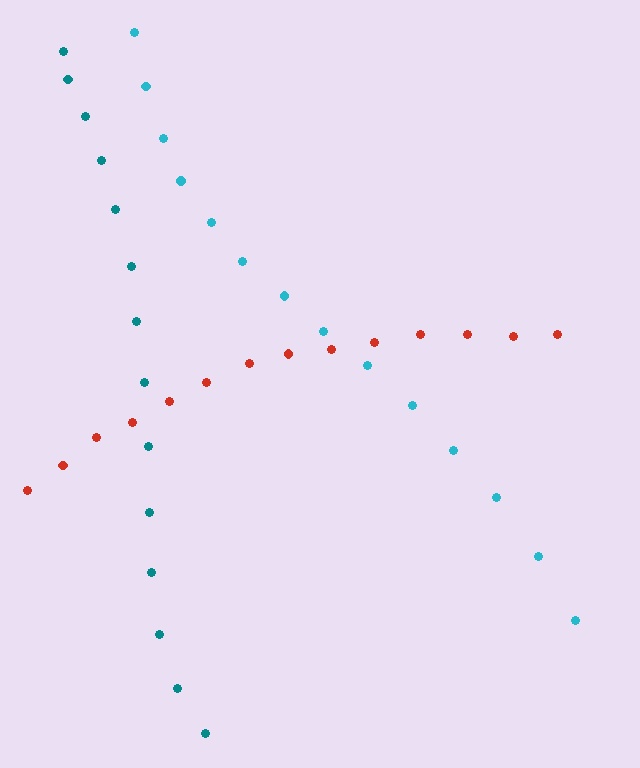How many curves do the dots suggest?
There are 3 distinct paths.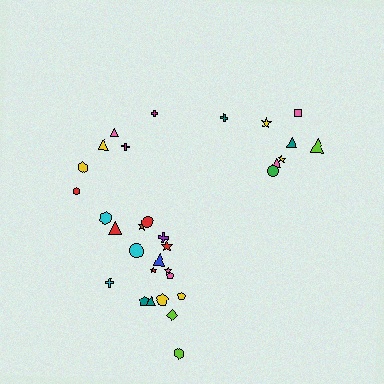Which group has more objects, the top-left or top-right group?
The top-right group.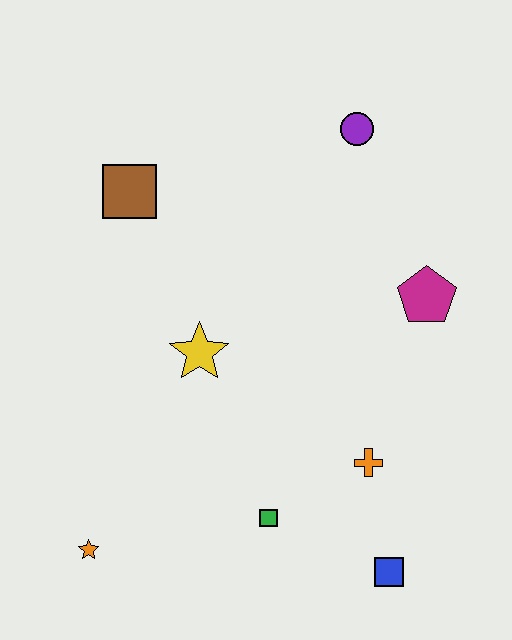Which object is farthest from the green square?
The purple circle is farthest from the green square.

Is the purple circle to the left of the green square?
No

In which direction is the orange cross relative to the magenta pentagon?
The orange cross is below the magenta pentagon.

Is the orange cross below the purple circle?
Yes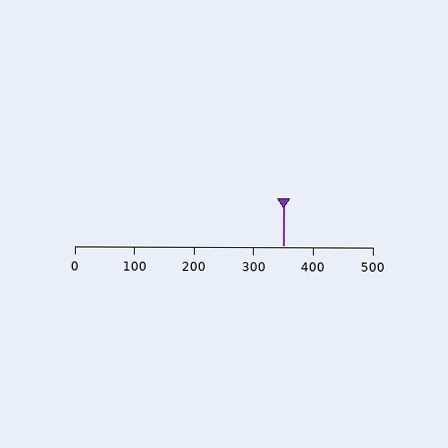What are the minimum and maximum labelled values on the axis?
The axis runs from 0 to 500.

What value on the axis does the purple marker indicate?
The marker indicates approximately 350.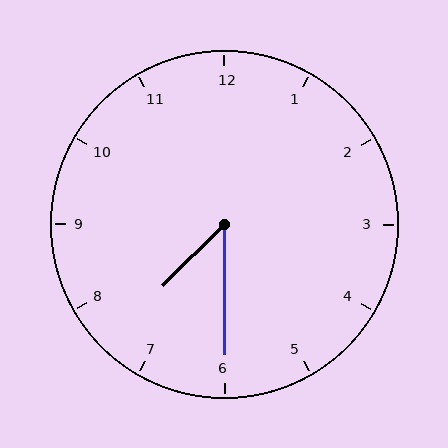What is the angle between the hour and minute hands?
Approximately 45 degrees.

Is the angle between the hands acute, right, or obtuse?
It is acute.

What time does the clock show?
7:30.